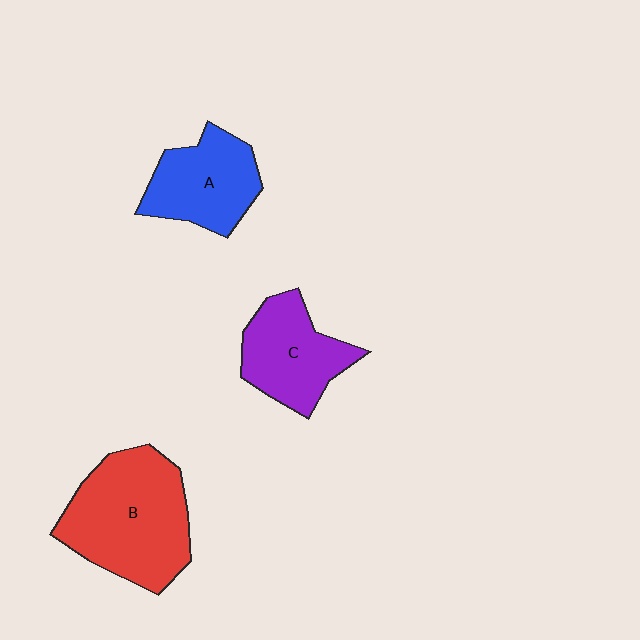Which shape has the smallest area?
Shape A (blue).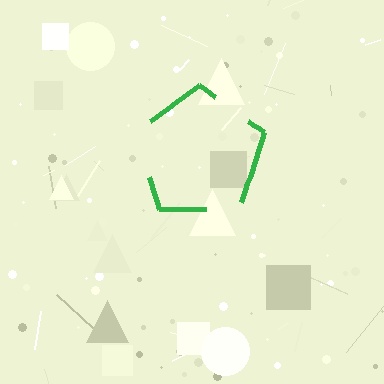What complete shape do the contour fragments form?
The contour fragments form a pentagon.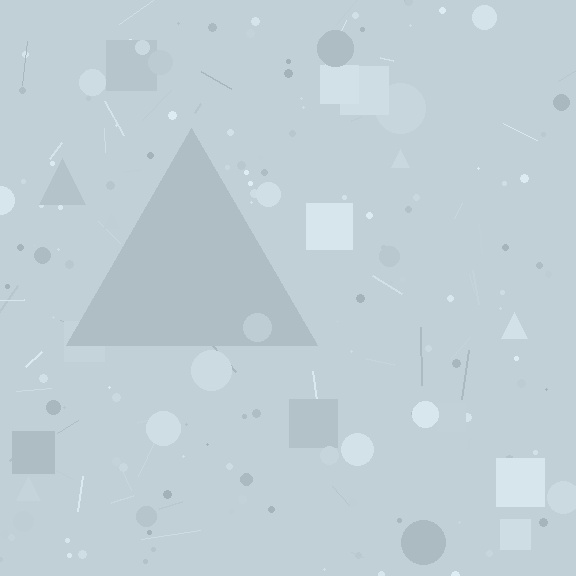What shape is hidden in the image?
A triangle is hidden in the image.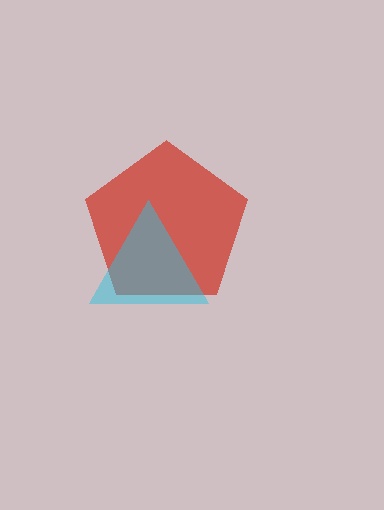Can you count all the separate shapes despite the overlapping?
Yes, there are 2 separate shapes.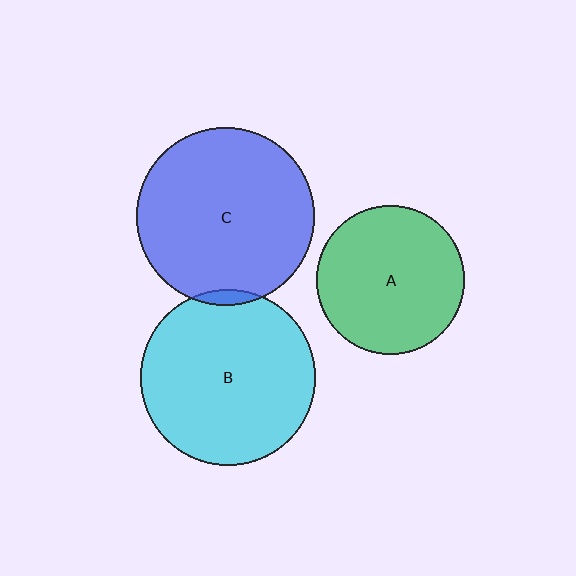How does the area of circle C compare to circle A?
Approximately 1.4 times.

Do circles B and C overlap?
Yes.